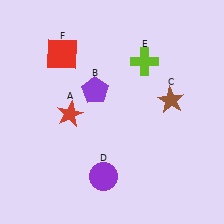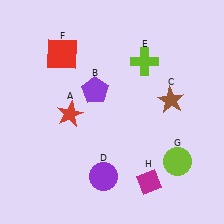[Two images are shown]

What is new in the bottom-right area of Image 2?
A lime circle (G) was added in the bottom-right area of Image 2.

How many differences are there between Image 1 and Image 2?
There are 2 differences between the two images.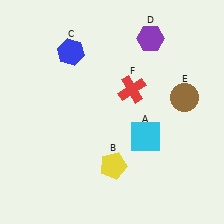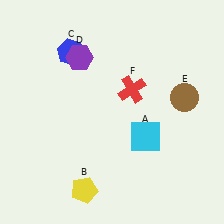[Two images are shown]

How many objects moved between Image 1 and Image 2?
2 objects moved between the two images.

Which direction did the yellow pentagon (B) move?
The yellow pentagon (B) moved left.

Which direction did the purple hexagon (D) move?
The purple hexagon (D) moved left.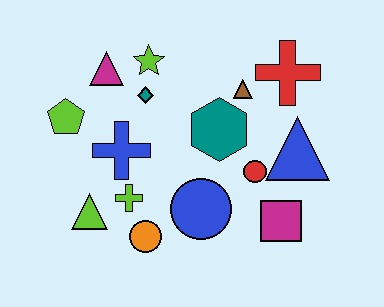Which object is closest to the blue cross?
The lime cross is closest to the blue cross.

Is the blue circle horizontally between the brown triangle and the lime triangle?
Yes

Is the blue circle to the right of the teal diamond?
Yes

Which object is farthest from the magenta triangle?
The magenta square is farthest from the magenta triangle.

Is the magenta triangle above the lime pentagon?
Yes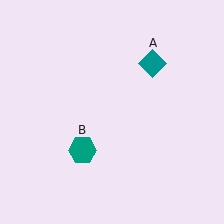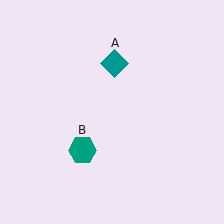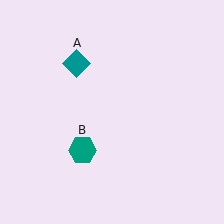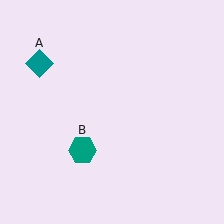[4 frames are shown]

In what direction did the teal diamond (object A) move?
The teal diamond (object A) moved left.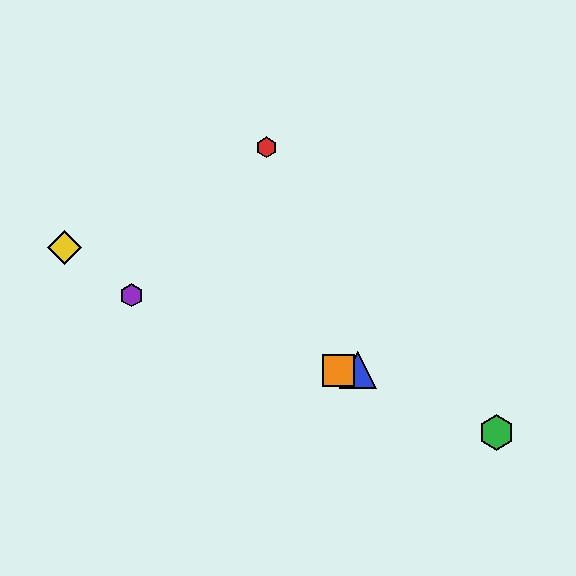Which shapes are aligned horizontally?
The blue triangle, the orange square are aligned horizontally.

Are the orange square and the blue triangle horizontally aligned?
Yes, both are at y≈370.